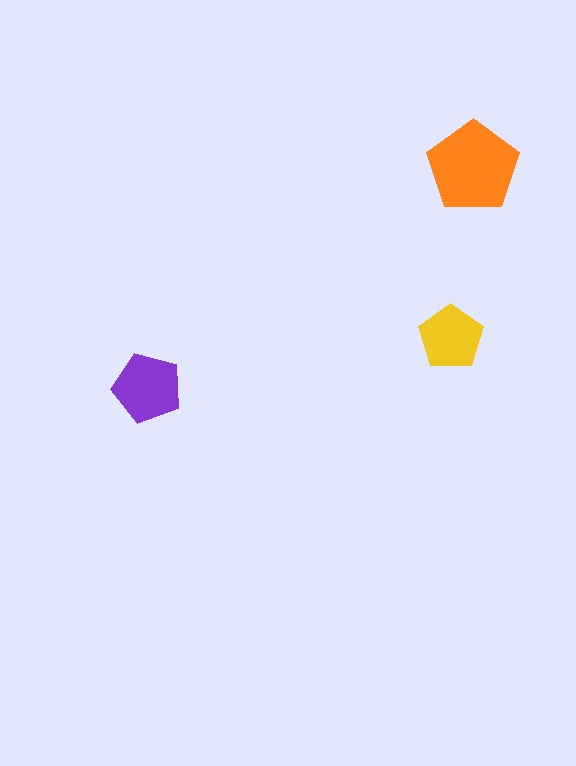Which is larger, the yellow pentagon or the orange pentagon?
The orange one.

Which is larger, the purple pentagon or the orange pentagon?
The orange one.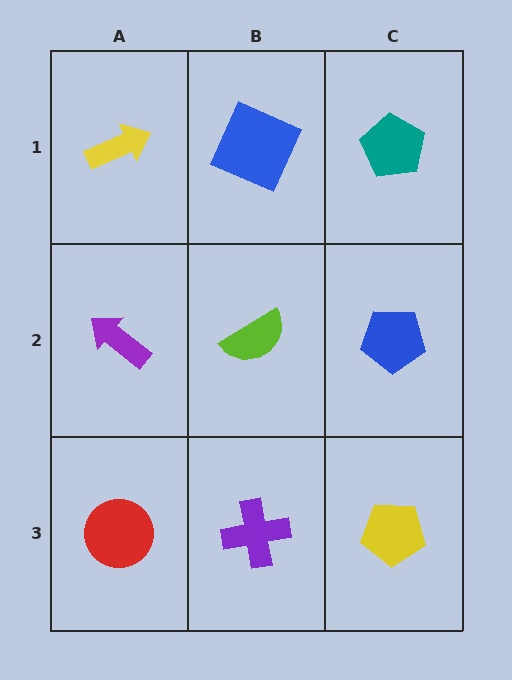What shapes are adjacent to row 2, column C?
A teal pentagon (row 1, column C), a yellow pentagon (row 3, column C), a lime semicircle (row 2, column B).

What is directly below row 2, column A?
A red circle.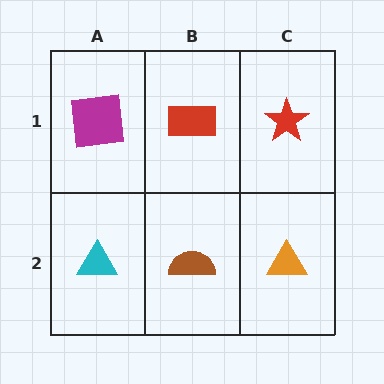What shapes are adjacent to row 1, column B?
A brown semicircle (row 2, column B), a magenta square (row 1, column A), a red star (row 1, column C).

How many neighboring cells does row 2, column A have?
2.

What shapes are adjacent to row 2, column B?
A red rectangle (row 1, column B), a cyan triangle (row 2, column A), an orange triangle (row 2, column C).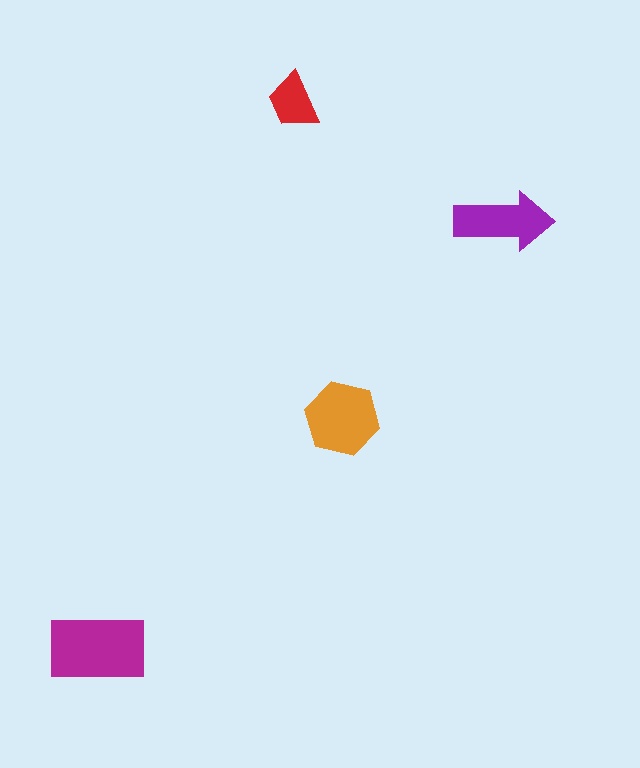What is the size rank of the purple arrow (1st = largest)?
3rd.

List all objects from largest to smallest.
The magenta rectangle, the orange hexagon, the purple arrow, the red trapezoid.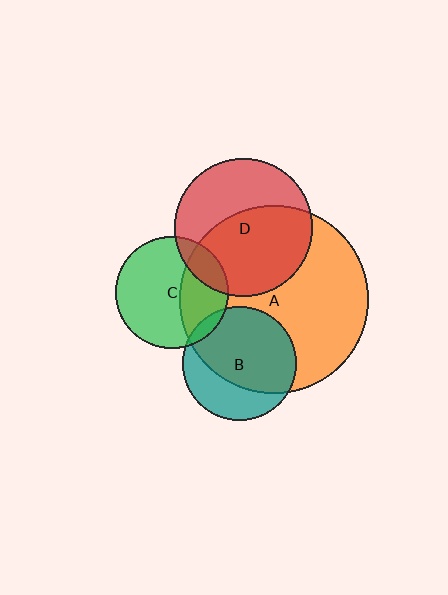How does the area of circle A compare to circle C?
Approximately 2.8 times.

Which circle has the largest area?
Circle A (orange).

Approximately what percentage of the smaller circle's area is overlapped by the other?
Approximately 55%.